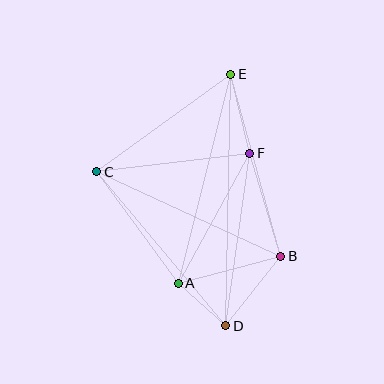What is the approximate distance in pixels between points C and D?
The distance between C and D is approximately 201 pixels.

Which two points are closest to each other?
Points A and D are closest to each other.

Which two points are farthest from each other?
Points D and E are farthest from each other.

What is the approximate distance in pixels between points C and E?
The distance between C and E is approximately 165 pixels.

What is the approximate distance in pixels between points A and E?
The distance between A and E is approximately 215 pixels.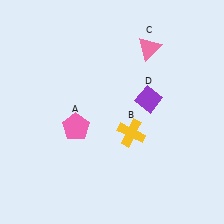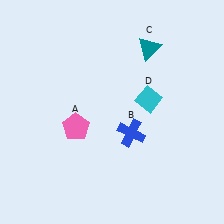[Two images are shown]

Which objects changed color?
B changed from yellow to blue. C changed from pink to teal. D changed from purple to cyan.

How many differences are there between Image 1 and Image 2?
There are 3 differences between the two images.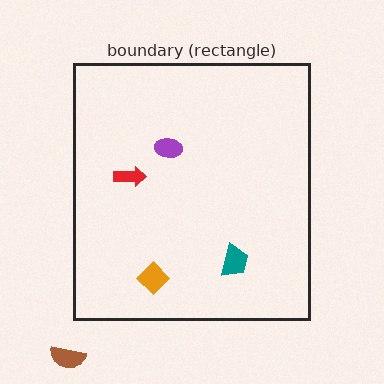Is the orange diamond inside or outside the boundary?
Inside.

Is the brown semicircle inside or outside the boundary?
Outside.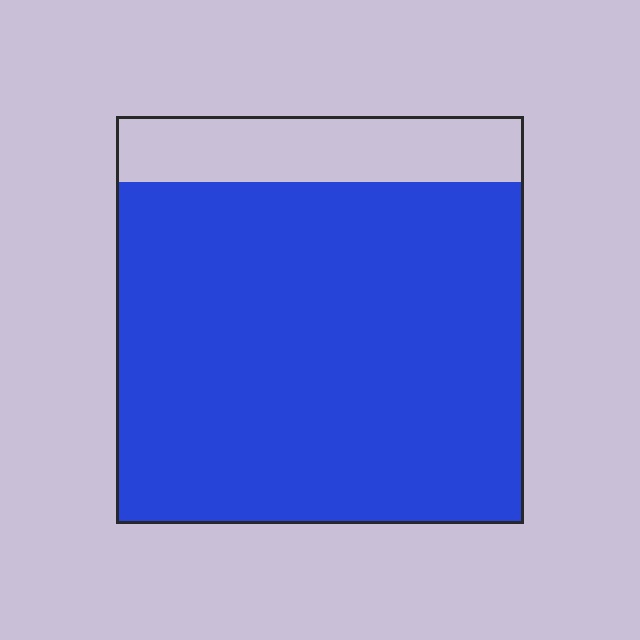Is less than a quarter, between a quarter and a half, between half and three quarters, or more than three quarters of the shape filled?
More than three quarters.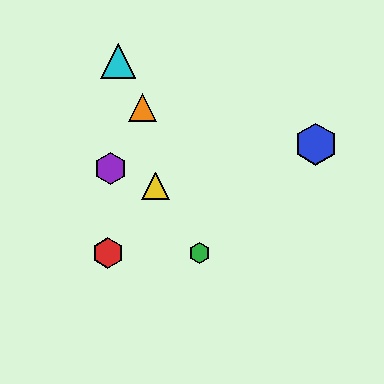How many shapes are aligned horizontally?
2 shapes (the red hexagon, the green hexagon) are aligned horizontally.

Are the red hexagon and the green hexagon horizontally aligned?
Yes, both are at y≈253.